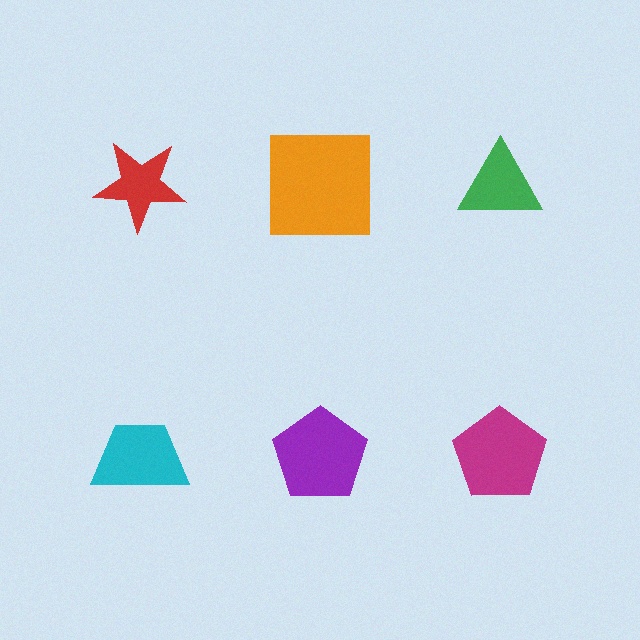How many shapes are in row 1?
3 shapes.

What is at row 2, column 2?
A purple pentagon.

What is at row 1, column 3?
A green triangle.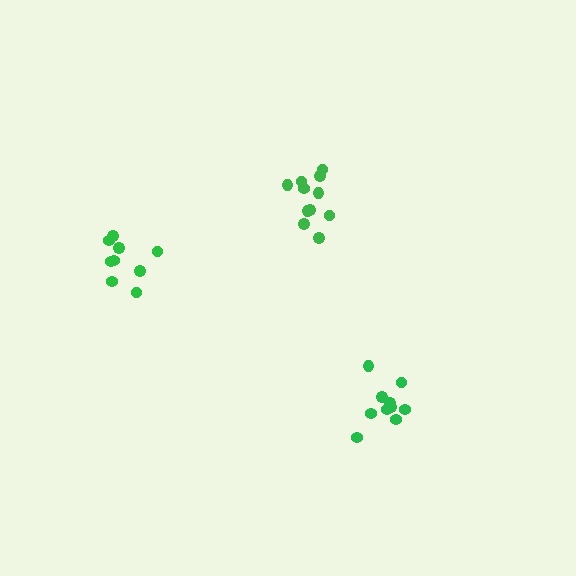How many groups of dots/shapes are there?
There are 3 groups.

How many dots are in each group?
Group 1: 11 dots, Group 2: 9 dots, Group 3: 10 dots (30 total).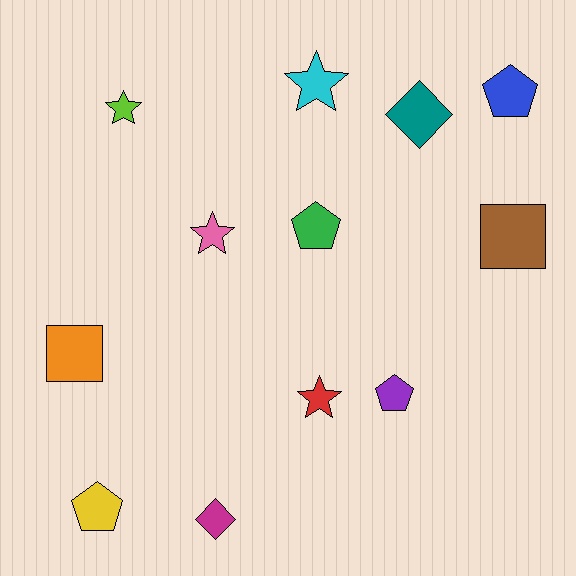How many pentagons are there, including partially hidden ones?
There are 4 pentagons.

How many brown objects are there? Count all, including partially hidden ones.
There is 1 brown object.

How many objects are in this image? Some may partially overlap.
There are 12 objects.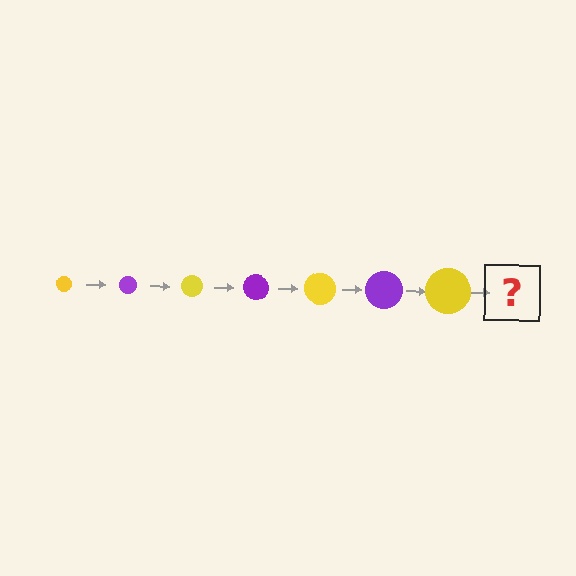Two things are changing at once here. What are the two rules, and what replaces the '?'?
The two rules are that the circle grows larger each step and the color cycles through yellow and purple. The '?' should be a purple circle, larger than the previous one.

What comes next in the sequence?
The next element should be a purple circle, larger than the previous one.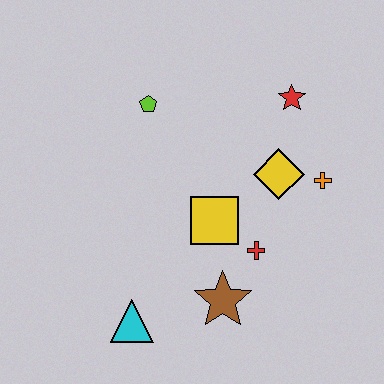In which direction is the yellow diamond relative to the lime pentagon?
The yellow diamond is to the right of the lime pentagon.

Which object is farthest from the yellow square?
The red star is farthest from the yellow square.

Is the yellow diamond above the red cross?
Yes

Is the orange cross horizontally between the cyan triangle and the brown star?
No